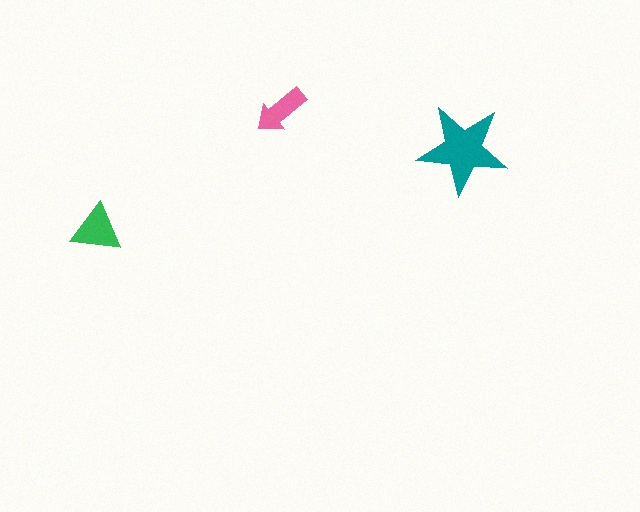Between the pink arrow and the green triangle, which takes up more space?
The green triangle.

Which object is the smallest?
The pink arrow.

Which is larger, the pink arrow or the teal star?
The teal star.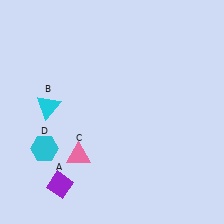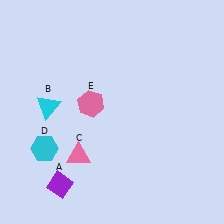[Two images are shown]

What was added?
A pink hexagon (E) was added in Image 2.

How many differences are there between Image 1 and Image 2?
There is 1 difference between the two images.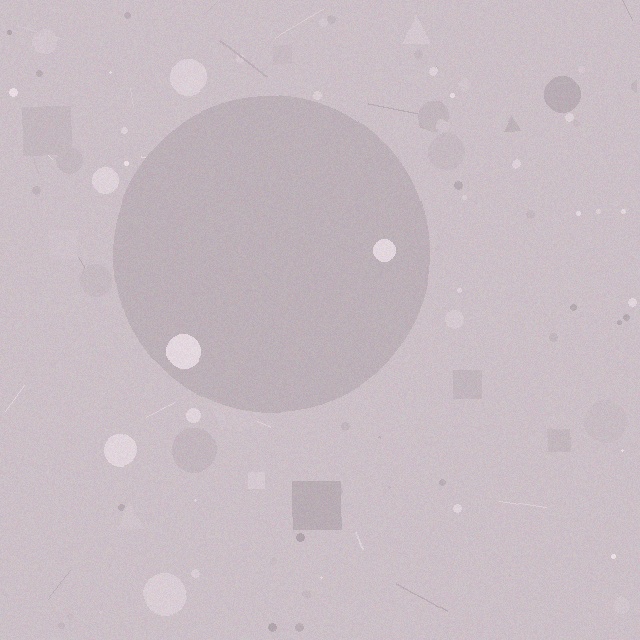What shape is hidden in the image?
A circle is hidden in the image.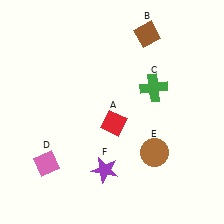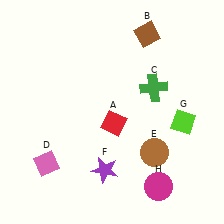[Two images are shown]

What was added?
A lime diamond (G), a magenta circle (H) were added in Image 2.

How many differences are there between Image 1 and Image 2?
There are 2 differences between the two images.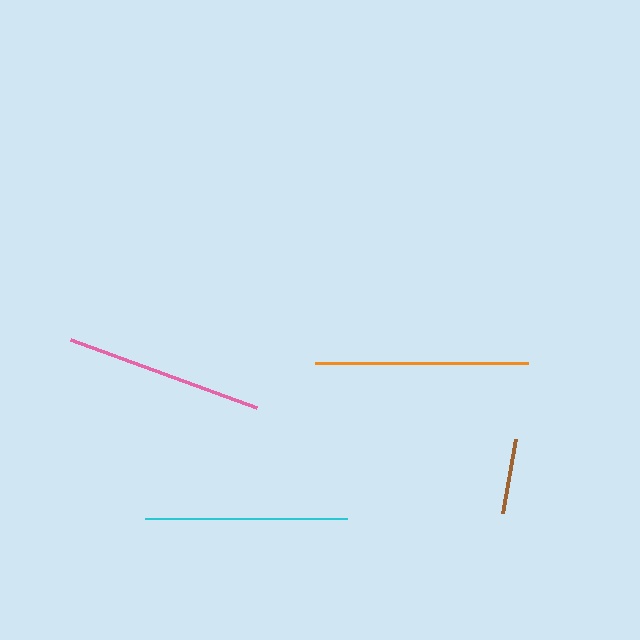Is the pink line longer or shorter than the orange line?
The orange line is longer than the pink line.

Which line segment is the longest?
The orange line is the longest at approximately 214 pixels.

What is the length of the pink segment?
The pink segment is approximately 199 pixels long.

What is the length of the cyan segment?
The cyan segment is approximately 202 pixels long.